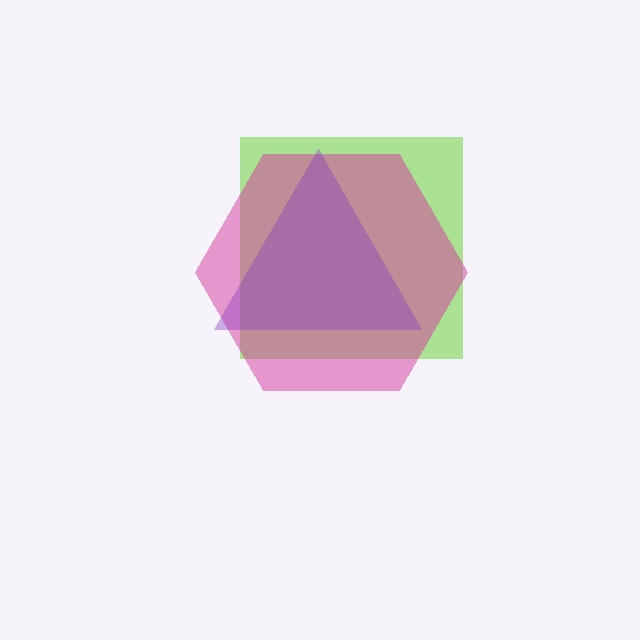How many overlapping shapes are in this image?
There are 3 overlapping shapes in the image.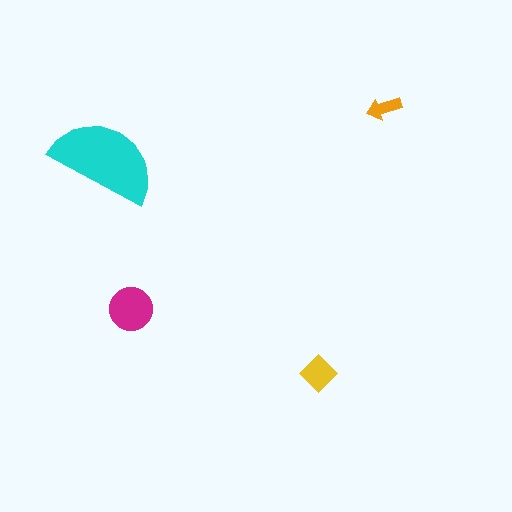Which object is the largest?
The cyan semicircle.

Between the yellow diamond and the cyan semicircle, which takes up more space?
The cyan semicircle.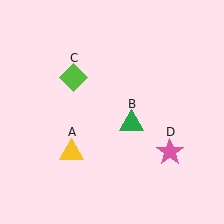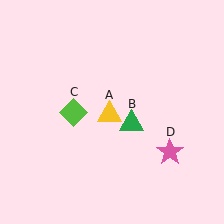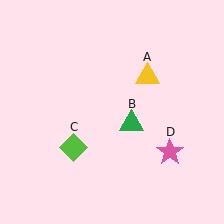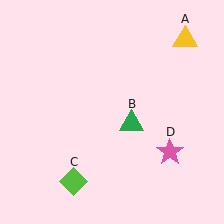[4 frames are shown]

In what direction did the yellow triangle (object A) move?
The yellow triangle (object A) moved up and to the right.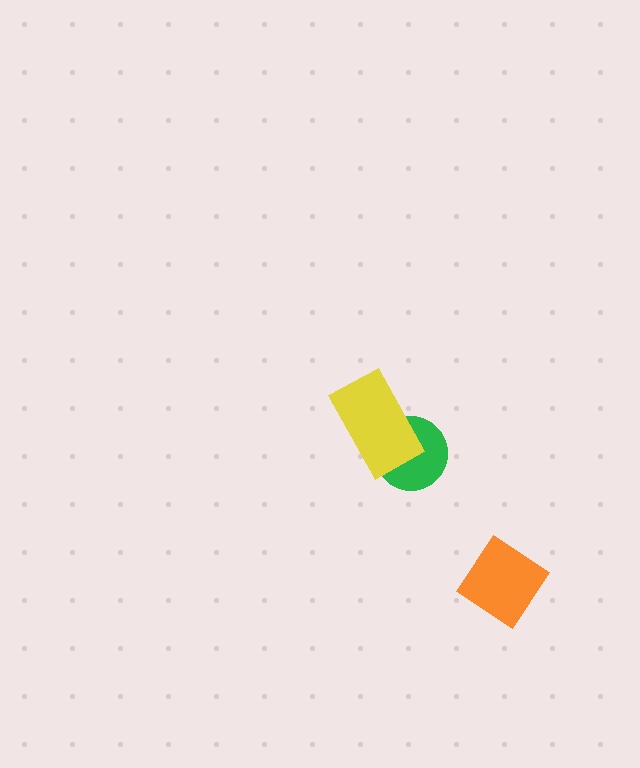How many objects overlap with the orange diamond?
0 objects overlap with the orange diamond.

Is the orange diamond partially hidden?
No, no other shape covers it.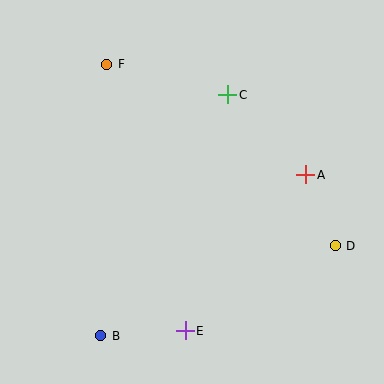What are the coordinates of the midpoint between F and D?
The midpoint between F and D is at (221, 155).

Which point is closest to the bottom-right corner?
Point D is closest to the bottom-right corner.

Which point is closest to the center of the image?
Point C at (228, 95) is closest to the center.